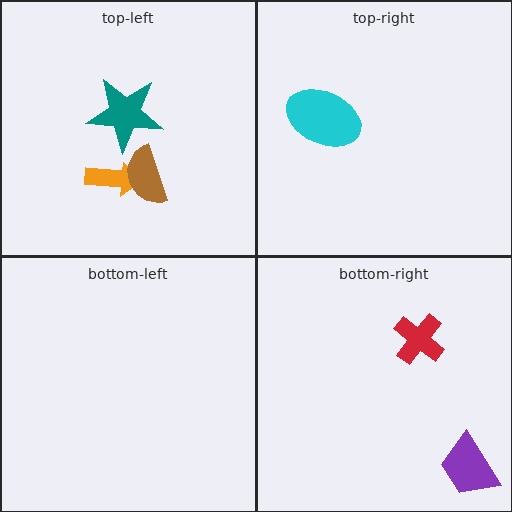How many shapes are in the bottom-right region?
2.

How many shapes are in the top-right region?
1.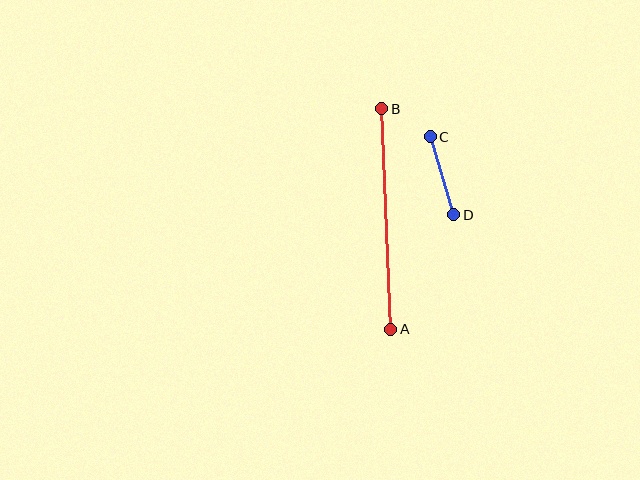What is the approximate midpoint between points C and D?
The midpoint is at approximately (442, 176) pixels.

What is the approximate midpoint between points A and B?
The midpoint is at approximately (386, 219) pixels.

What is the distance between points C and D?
The distance is approximately 81 pixels.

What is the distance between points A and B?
The distance is approximately 221 pixels.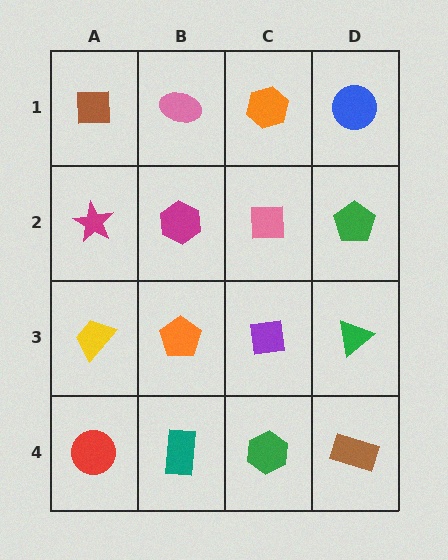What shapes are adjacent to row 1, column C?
A pink square (row 2, column C), a pink ellipse (row 1, column B), a blue circle (row 1, column D).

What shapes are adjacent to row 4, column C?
A purple square (row 3, column C), a teal rectangle (row 4, column B), a brown rectangle (row 4, column D).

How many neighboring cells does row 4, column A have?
2.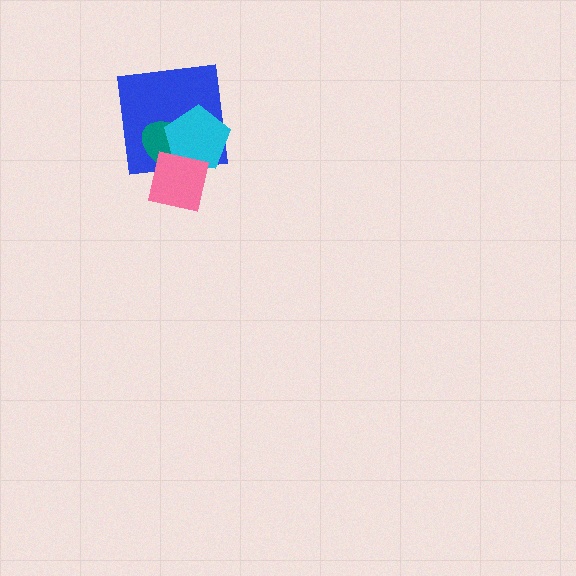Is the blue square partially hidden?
Yes, it is partially covered by another shape.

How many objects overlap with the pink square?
3 objects overlap with the pink square.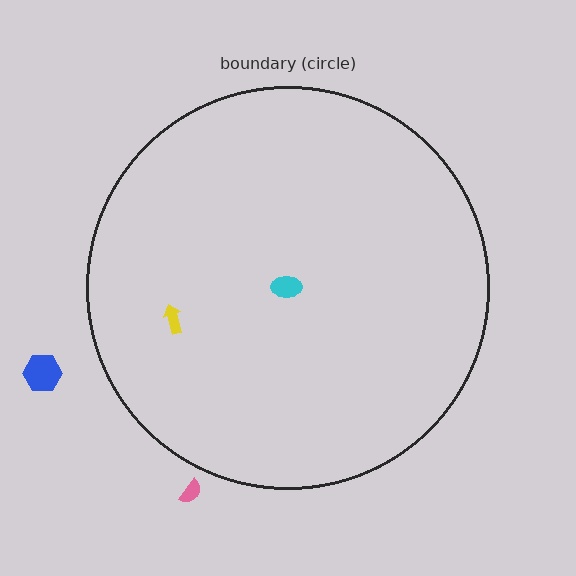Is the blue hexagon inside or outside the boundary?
Outside.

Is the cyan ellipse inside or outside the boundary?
Inside.